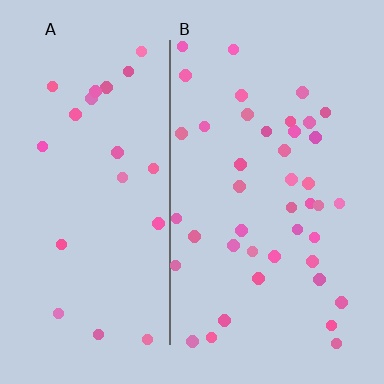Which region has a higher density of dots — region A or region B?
B (the right).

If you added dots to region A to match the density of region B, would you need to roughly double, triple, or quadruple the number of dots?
Approximately double.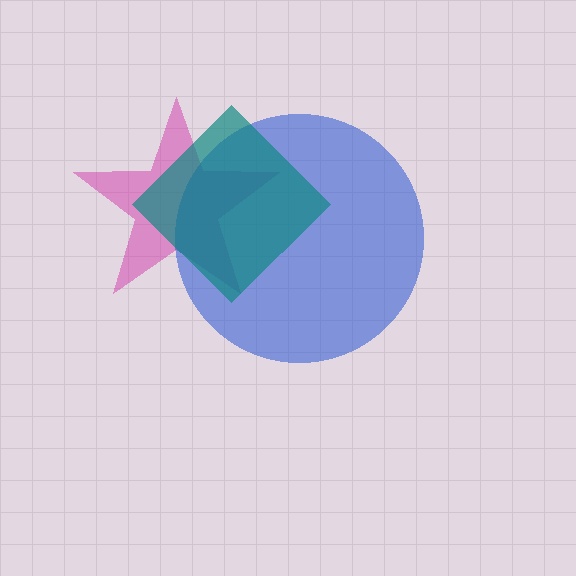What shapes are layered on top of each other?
The layered shapes are: a magenta star, a blue circle, a teal diamond.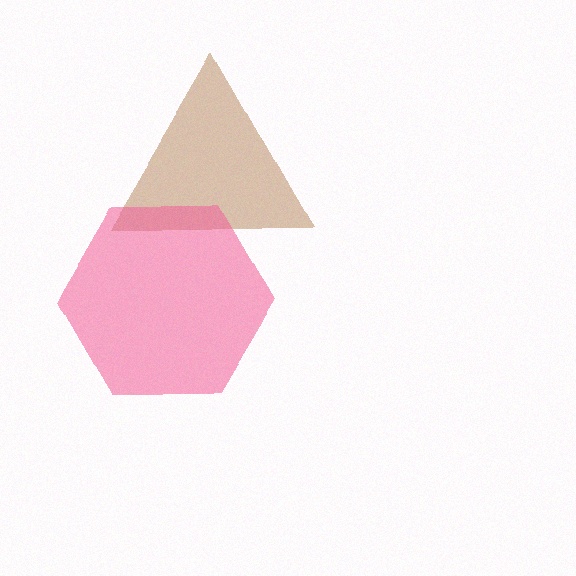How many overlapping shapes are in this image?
There are 2 overlapping shapes in the image.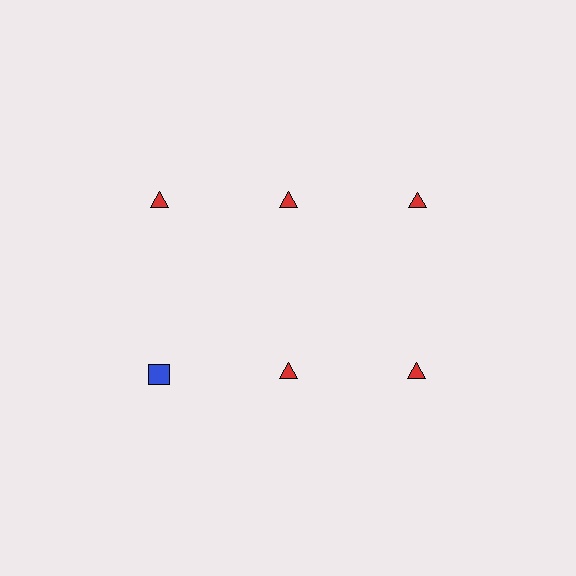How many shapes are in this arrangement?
There are 6 shapes arranged in a grid pattern.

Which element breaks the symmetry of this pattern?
The blue square in the second row, leftmost column breaks the symmetry. All other shapes are red triangles.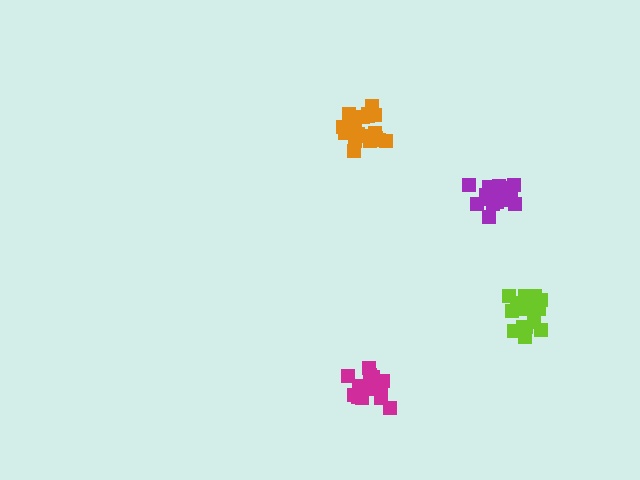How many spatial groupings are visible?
There are 4 spatial groupings.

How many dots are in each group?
Group 1: 19 dots, Group 2: 21 dots, Group 3: 18 dots, Group 4: 17 dots (75 total).